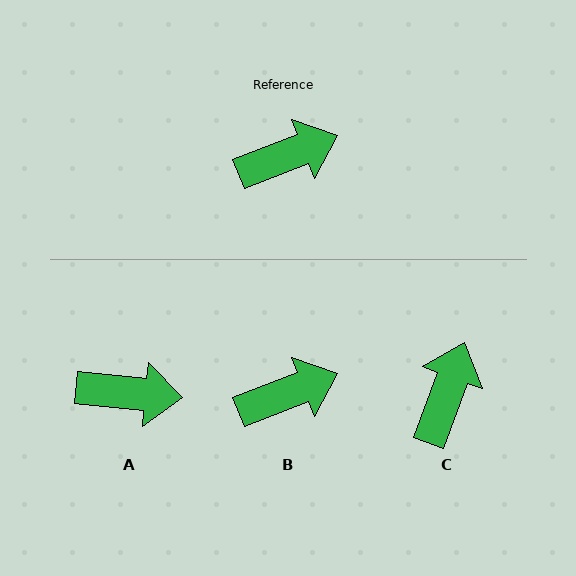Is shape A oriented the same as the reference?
No, it is off by about 26 degrees.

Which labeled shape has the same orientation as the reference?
B.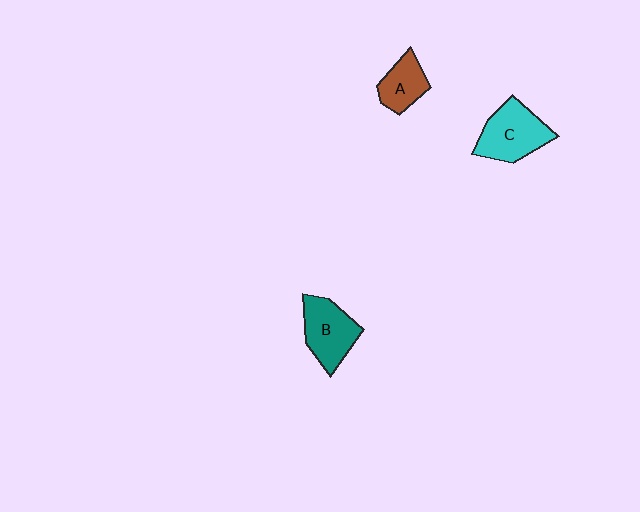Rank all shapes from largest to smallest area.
From largest to smallest: C (cyan), B (teal), A (brown).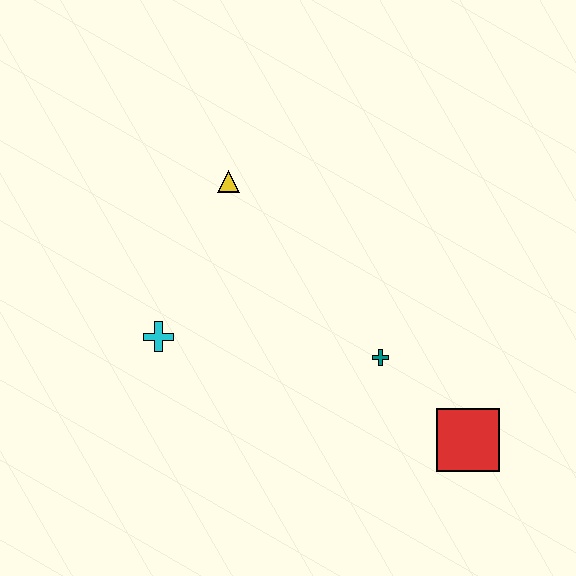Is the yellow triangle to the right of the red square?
No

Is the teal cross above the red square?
Yes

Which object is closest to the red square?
The teal cross is closest to the red square.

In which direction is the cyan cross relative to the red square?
The cyan cross is to the left of the red square.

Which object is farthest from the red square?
The yellow triangle is farthest from the red square.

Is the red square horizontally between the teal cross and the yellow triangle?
No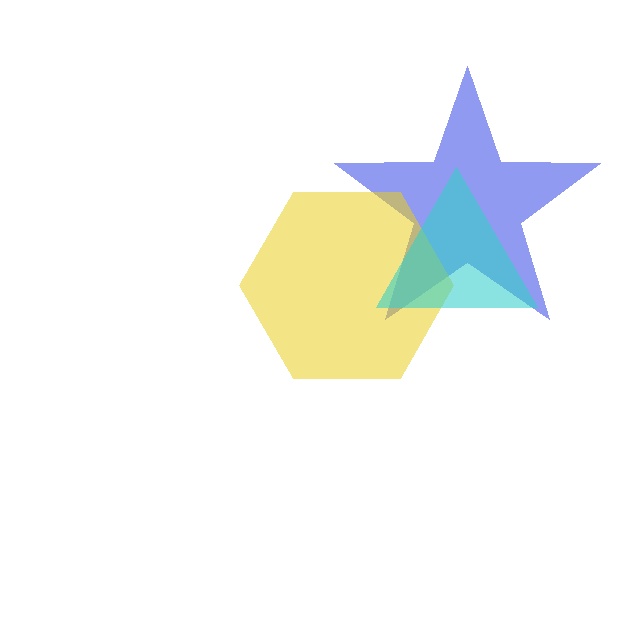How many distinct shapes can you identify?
There are 3 distinct shapes: a blue star, a yellow hexagon, a cyan triangle.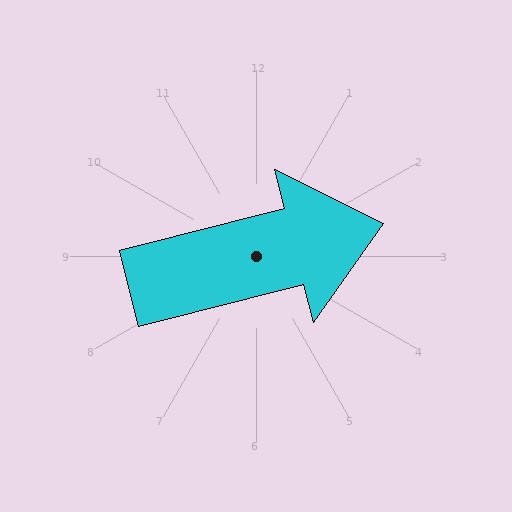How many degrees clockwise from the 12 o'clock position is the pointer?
Approximately 76 degrees.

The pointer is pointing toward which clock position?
Roughly 3 o'clock.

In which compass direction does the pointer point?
East.